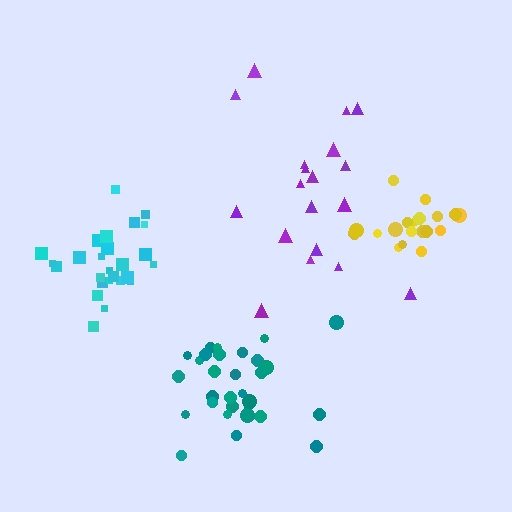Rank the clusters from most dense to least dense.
yellow, teal, cyan, purple.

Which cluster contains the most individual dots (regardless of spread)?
Teal (30).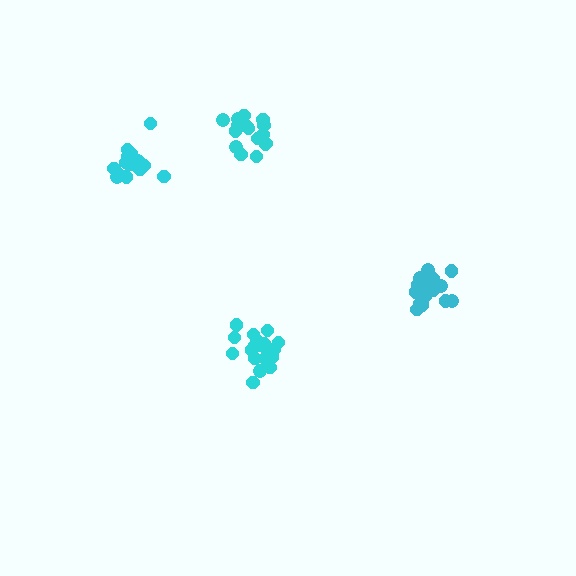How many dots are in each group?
Group 1: 19 dots, Group 2: 19 dots, Group 3: 17 dots, Group 4: 18 dots (73 total).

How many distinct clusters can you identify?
There are 4 distinct clusters.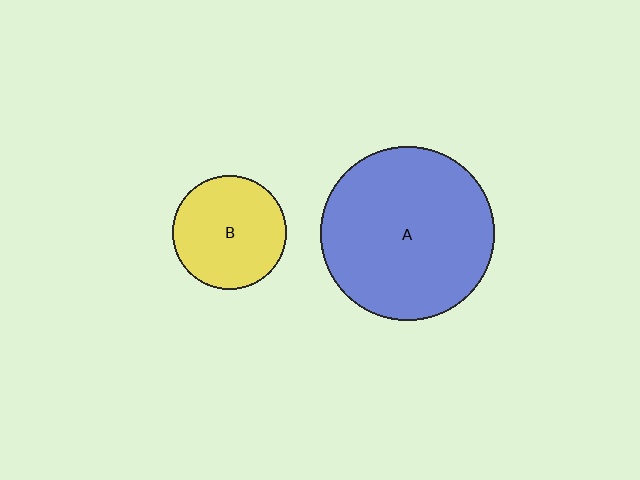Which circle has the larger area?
Circle A (blue).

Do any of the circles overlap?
No, none of the circles overlap.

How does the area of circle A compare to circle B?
Approximately 2.3 times.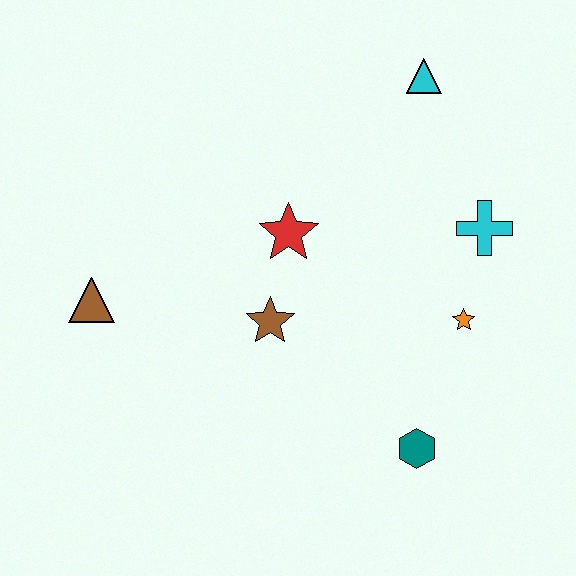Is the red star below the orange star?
No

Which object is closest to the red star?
The brown star is closest to the red star.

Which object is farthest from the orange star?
The brown triangle is farthest from the orange star.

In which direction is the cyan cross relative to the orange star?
The cyan cross is above the orange star.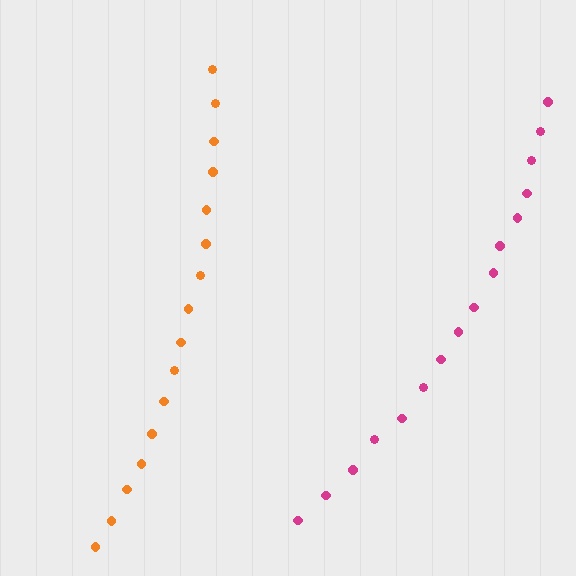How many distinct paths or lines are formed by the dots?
There are 2 distinct paths.